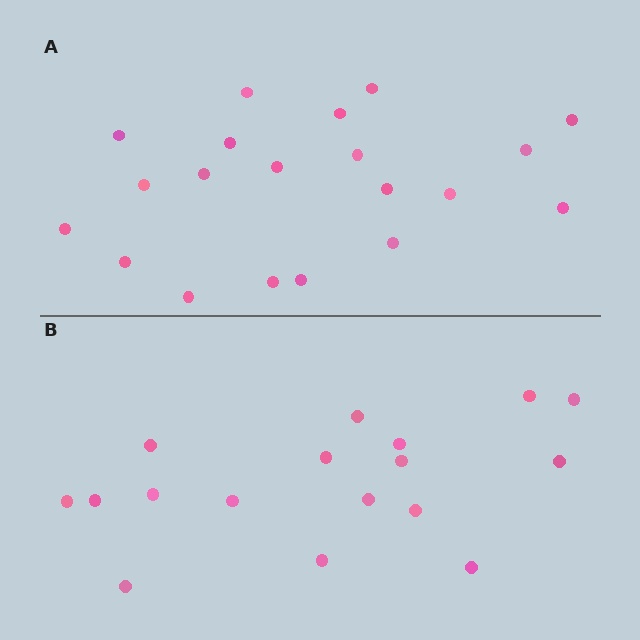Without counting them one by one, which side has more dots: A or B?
Region A (the top region) has more dots.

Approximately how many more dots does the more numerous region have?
Region A has just a few more — roughly 2 or 3 more dots than region B.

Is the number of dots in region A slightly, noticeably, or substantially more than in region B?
Region A has only slightly more — the two regions are fairly close. The ratio is roughly 1.2 to 1.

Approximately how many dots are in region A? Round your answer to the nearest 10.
About 20 dots.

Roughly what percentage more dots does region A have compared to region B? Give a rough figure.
About 20% more.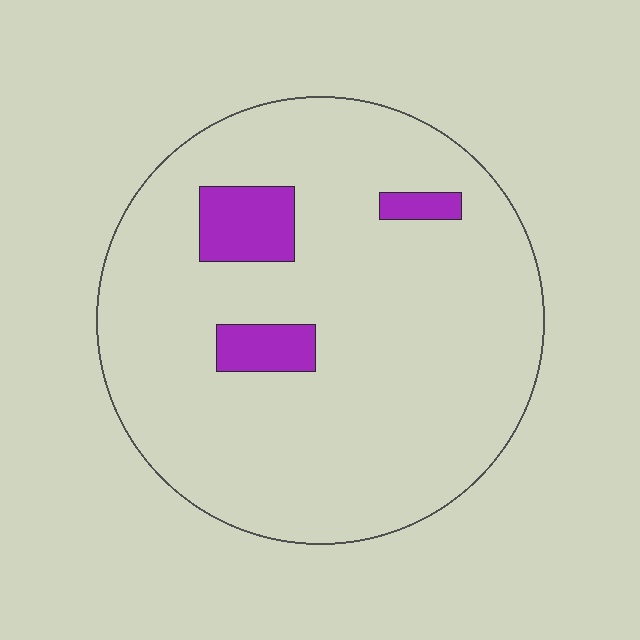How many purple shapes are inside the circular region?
3.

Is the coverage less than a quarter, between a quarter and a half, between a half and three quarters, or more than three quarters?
Less than a quarter.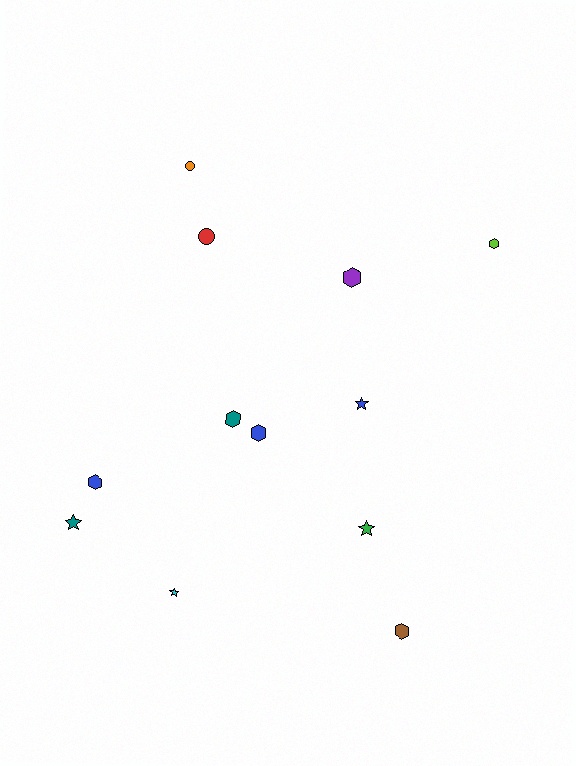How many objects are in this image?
There are 12 objects.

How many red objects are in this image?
There is 1 red object.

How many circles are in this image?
There are 2 circles.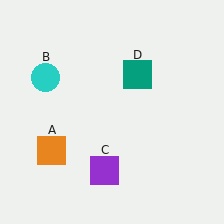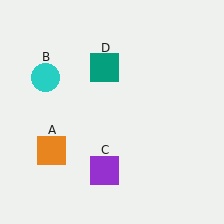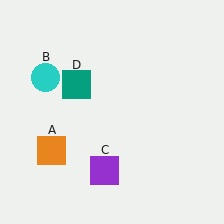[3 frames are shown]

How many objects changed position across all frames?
1 object changed position: teal square (object D).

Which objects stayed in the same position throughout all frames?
Orange square (object A) and cyan circle (object B) and purple square (object C) remained stationary.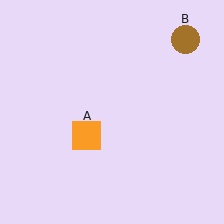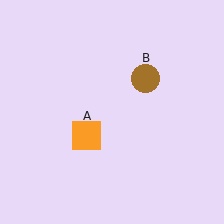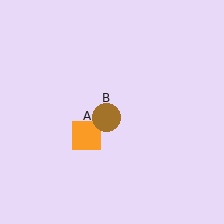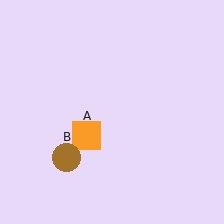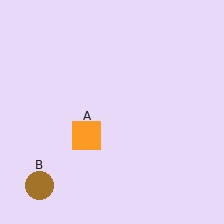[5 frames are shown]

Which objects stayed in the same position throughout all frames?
Orange square (object A) remained stationary.